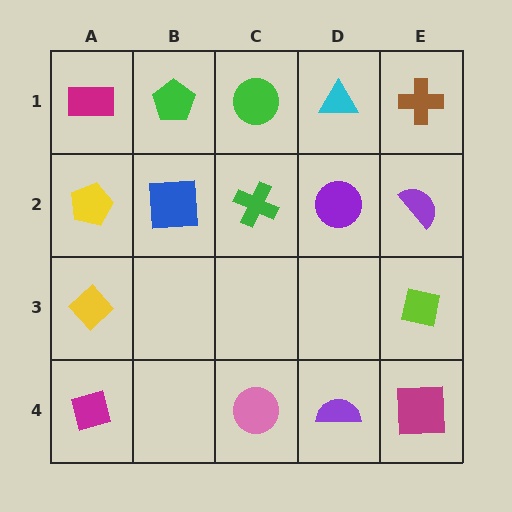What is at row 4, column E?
A magenta square.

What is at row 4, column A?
A magenta square.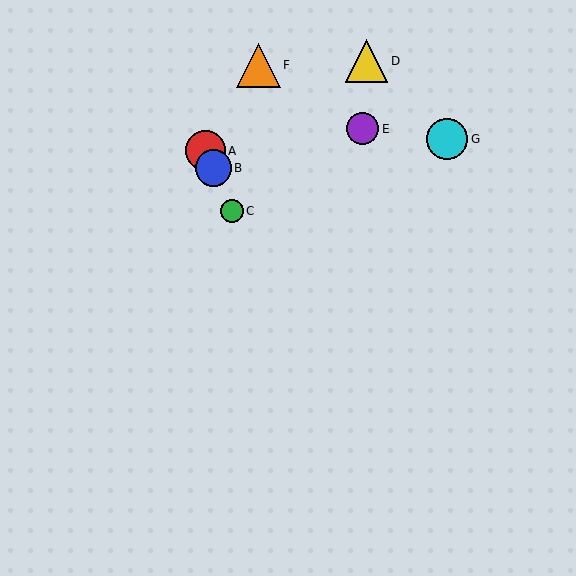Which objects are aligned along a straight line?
Objects A, B, C are aligned along a straight line.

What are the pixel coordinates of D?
Object D is at (367, 61).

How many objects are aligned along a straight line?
3 objects (A, B, C) are aligned along a straight line.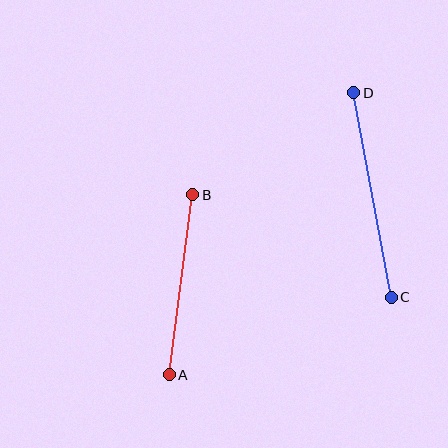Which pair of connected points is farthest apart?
Points C and D are farthest apart.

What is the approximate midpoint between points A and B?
The midpoint is at approximately (181, 285) pixels.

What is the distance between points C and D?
The distance is approximately 208 pixels.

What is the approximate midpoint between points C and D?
The midpoint is at approximately (372, 195) pixels.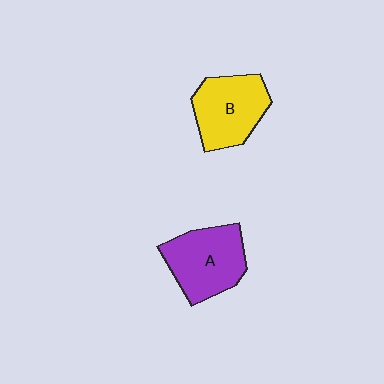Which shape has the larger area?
Shape A (purple).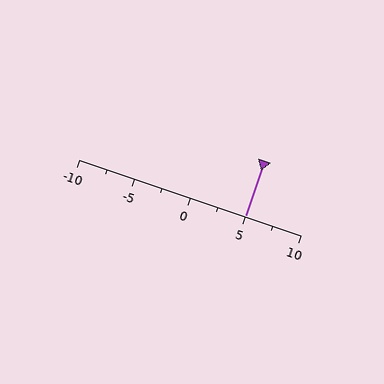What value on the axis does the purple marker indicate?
The marker indicates approximately 5.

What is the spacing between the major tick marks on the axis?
The major ticks are spaced 5 apart.